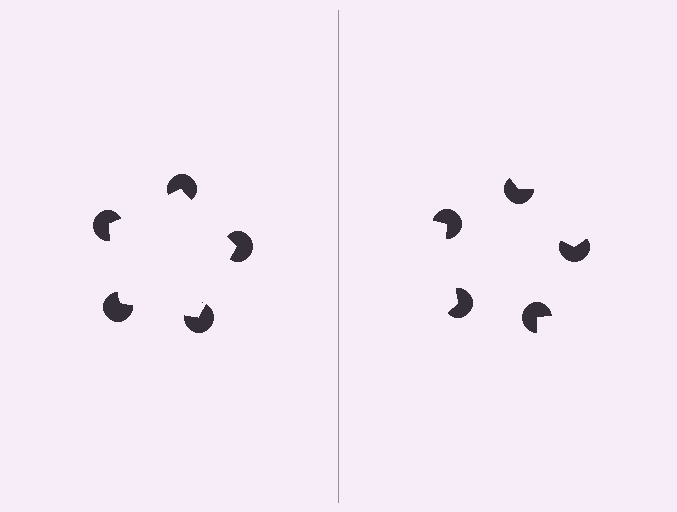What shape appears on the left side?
An illusory pentagon.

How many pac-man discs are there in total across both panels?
10 — 5 on each side.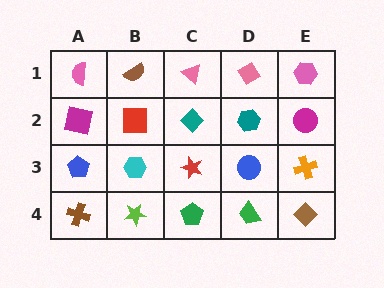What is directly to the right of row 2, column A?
A red square.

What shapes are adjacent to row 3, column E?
A magenta circle (row 2, column E), a brown diamond (row 4, column E), a blue circle (row 3, column D).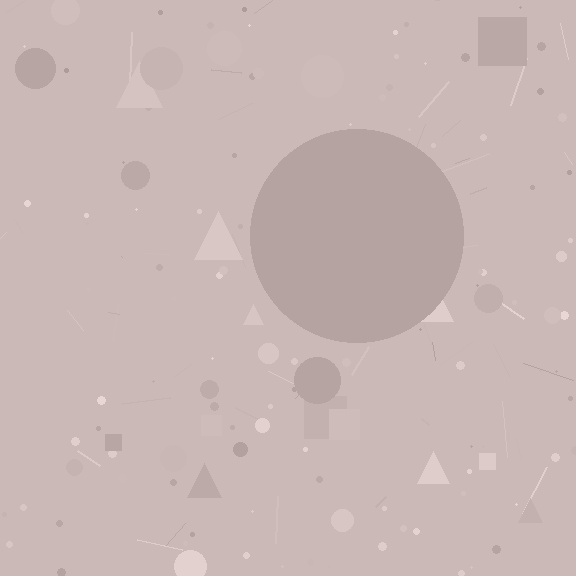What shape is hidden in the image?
A circle is hidden in the image.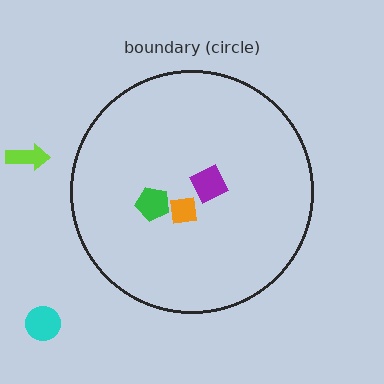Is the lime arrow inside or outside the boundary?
Outside.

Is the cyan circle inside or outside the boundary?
Outside.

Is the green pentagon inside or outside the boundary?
Inside.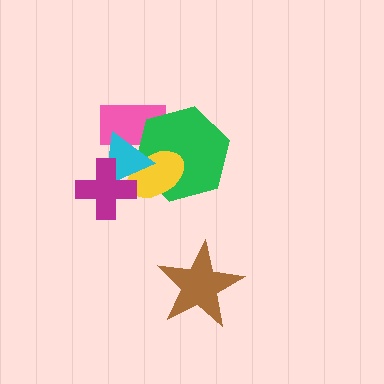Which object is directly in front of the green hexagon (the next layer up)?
The yellow ellipse is directly in front of the green hexagon.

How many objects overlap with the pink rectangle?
3 objects overlap with the pink rectangle.